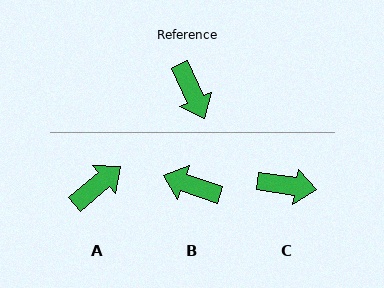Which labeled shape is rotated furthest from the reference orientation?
B, about 133 degrees away.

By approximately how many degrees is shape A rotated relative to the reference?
Approximately 105 degrees counter-clockwise.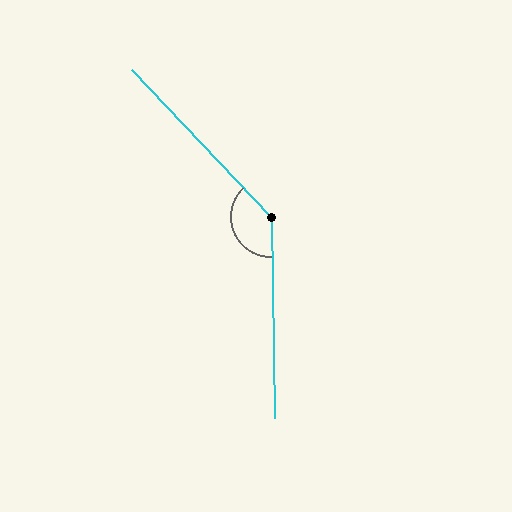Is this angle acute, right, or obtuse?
It is obtuse.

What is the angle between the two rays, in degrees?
Approximately 137 degrees.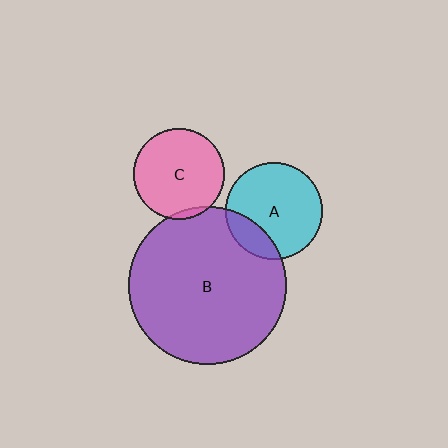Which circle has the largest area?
Circle B (purple).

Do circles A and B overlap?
Yes.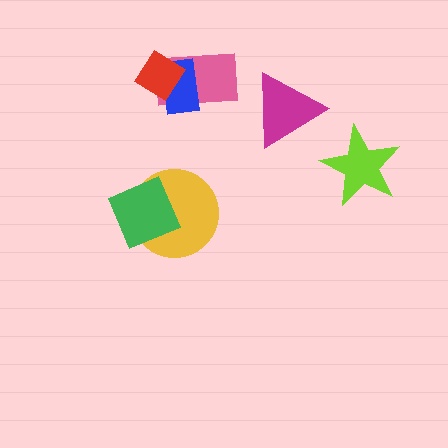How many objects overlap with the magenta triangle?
0 objects overlap with the magenta triangle.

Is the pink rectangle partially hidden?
Yes, it is partially covered by another shape.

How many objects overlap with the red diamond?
2 objects overlap with the red diamond.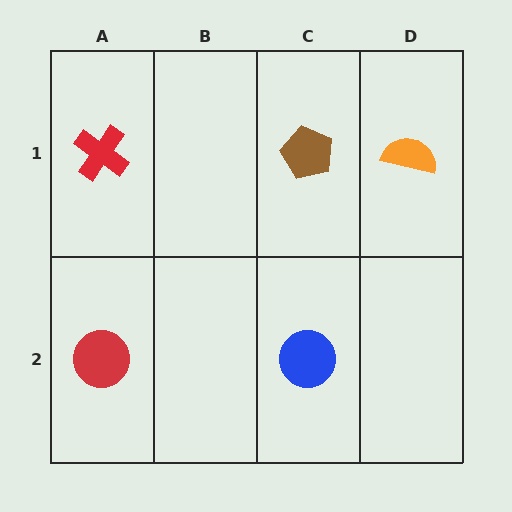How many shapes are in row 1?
3 shapes.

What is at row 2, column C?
A blue circle.